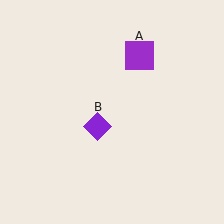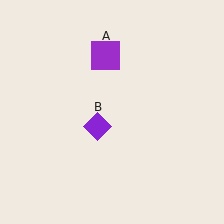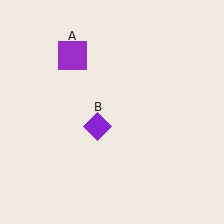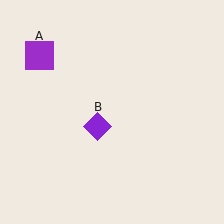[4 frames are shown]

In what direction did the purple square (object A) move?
The purple square (object A) moved left.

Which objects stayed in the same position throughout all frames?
Purple diamond (object B) remained stationary.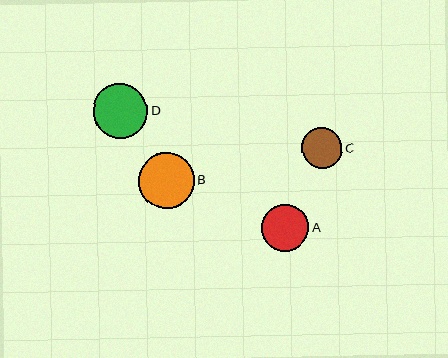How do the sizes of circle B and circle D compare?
Circle B and circle D are approximately the same size.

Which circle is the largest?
Circle B is the largest with a size of approximately 56 pixels.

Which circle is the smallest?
Circle C is the smallest with a size of approximately 41 pixels.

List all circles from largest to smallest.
From largest to smallest: B, D, A, C.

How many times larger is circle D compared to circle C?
Circle D is approximately 1.3 times the size of circle C.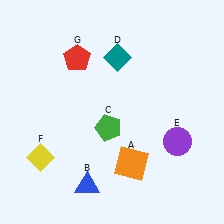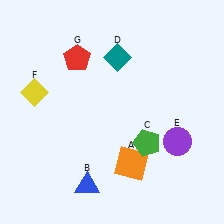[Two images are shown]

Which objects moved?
The objects that moved are: the green pentagon (C), the yellow diamond (F).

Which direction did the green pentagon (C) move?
The green pentagon (C) moved right.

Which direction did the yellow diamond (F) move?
The yellow diamond (F) moved up.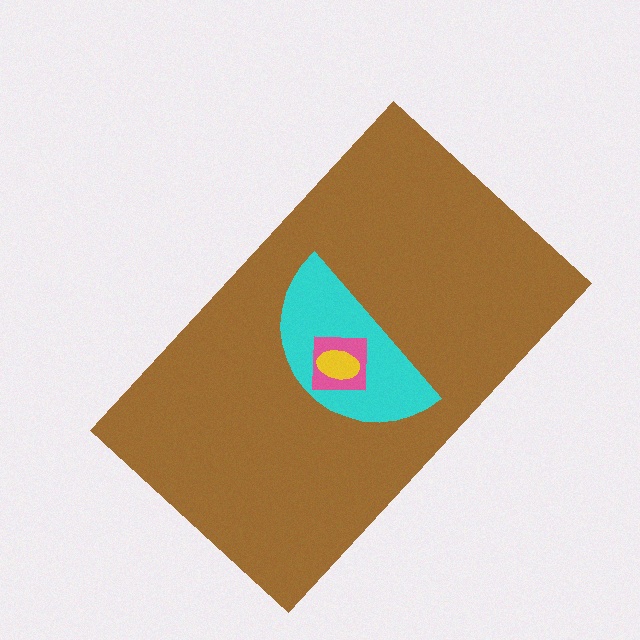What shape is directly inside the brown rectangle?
The cyan semicircle.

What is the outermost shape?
The brown rectangle.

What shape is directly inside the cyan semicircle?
The pink square.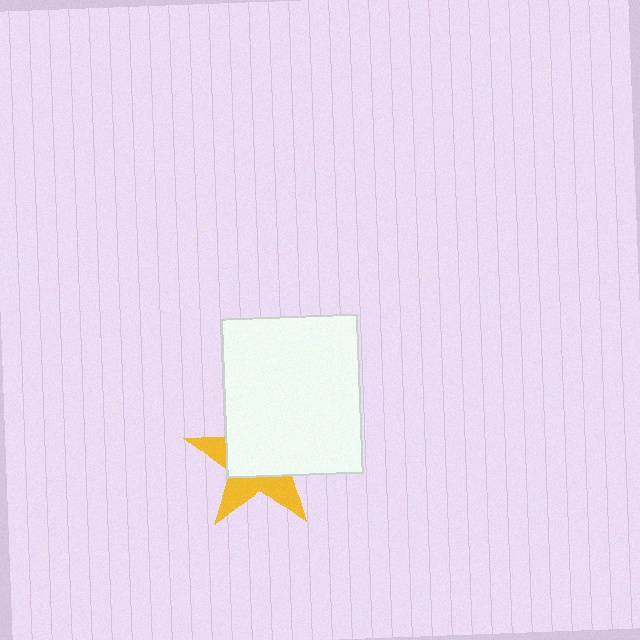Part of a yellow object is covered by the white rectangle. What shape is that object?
It is a star.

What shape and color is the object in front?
The object in front is a white rectangle.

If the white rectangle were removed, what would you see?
You would see the complete yellow star.